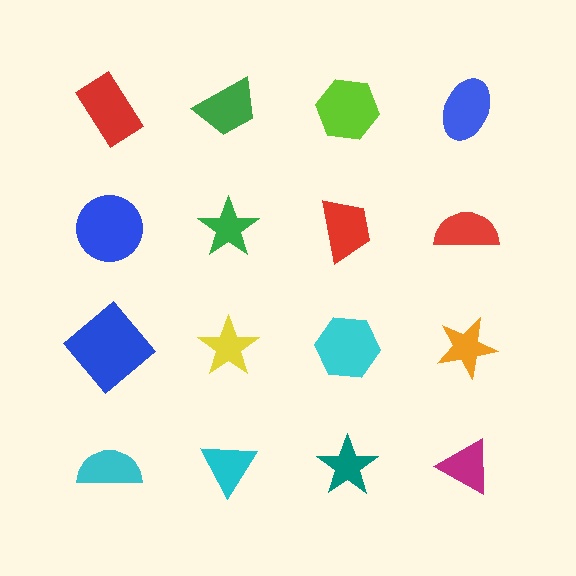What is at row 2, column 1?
A blue circle.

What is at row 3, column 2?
A yellow star.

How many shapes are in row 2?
4 shapes.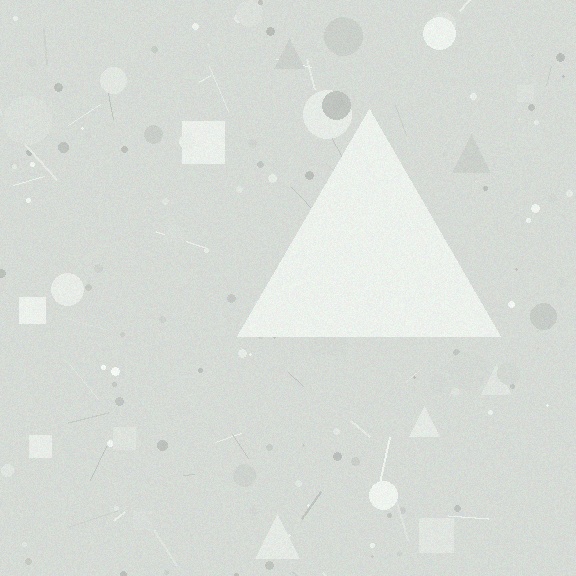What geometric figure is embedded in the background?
A triangle is embedded in the background.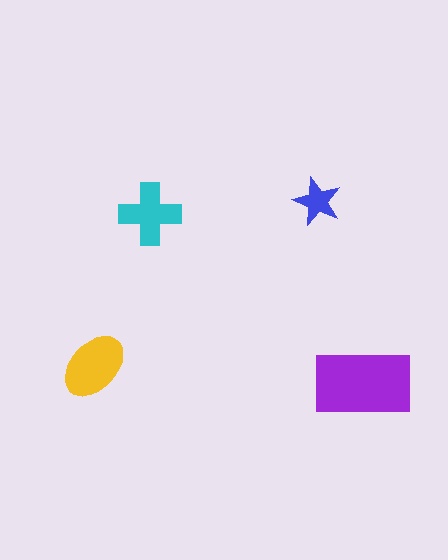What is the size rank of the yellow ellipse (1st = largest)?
2nd.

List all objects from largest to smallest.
The purple rectangle, the yellow ellipse, the cyan cross, the blue star.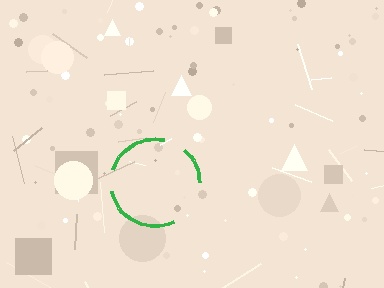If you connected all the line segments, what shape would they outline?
They would outline a circle.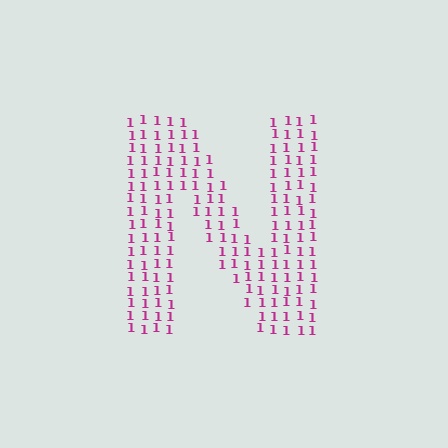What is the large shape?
The large shape is the letter N.